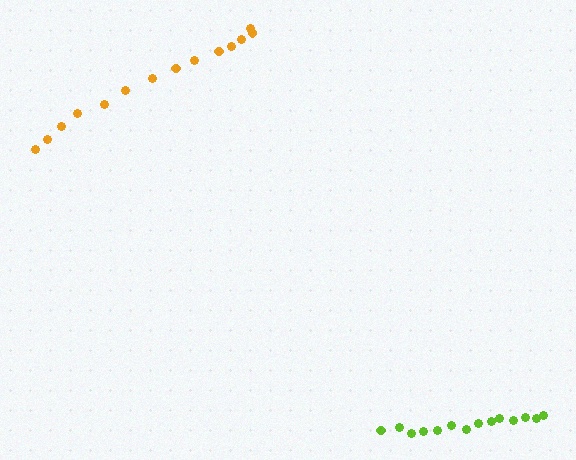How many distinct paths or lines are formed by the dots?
There are 2 distinct paths.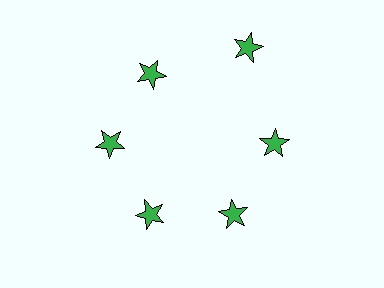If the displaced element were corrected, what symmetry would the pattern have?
It would have 6-fold rotational symmetry — the pattern would map onto itself every 60 degrees.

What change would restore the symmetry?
The symmetry would be restored by moving it inward, back onto the ring so that all 6 stars sit at equal angles and equal distance from the center.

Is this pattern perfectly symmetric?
No. The 6 green stars are arranged in a ring, but one element near the 1 o'clock position is pushed outward from the center, breaking the 6-fold rotational symmetry.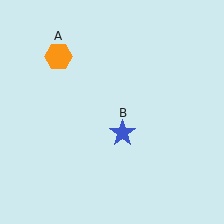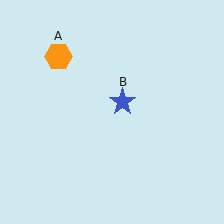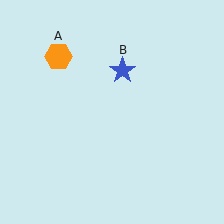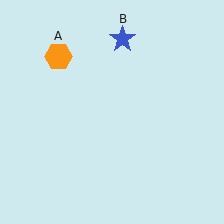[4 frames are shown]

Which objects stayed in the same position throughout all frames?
Orange hexagon (object A) remained stationary.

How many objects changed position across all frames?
1 object changed position: blue star (object B).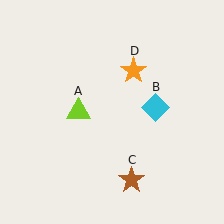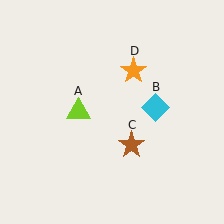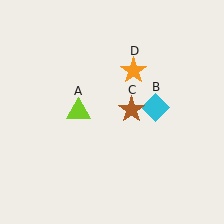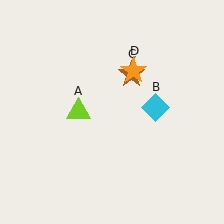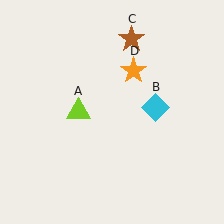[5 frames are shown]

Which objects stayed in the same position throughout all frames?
Lime triangle (object A) and cyan diamond (object B) and orange star (object D) remained stationary.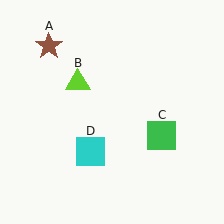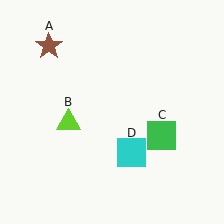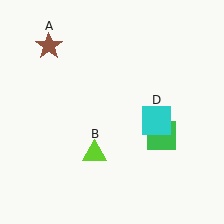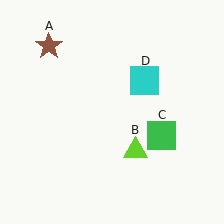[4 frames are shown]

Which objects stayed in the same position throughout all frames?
Brown star (object A) and green square (object C) remained stationary.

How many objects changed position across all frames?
2 objects changed position: lime triangle (object B), cyan square (object D).